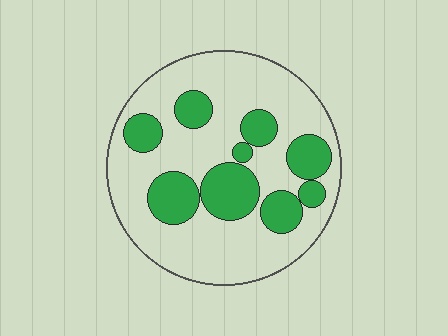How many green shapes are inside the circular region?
9.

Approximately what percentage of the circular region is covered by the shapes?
Approximately 30%.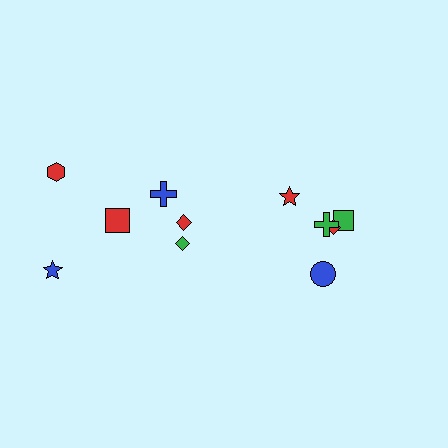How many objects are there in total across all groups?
There are 12 objects.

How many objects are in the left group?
There are 7 objects.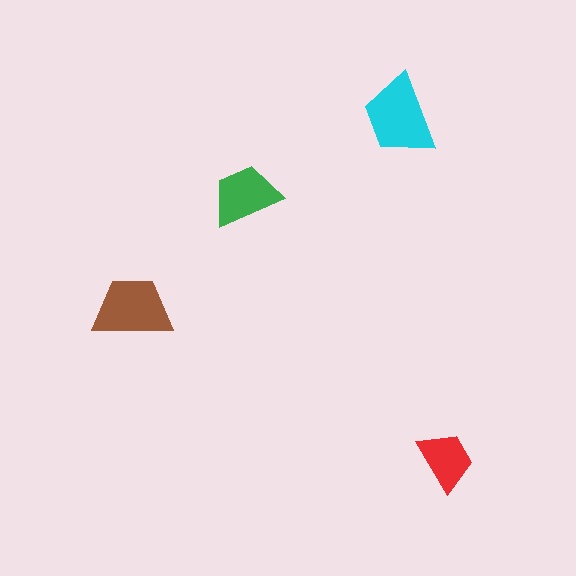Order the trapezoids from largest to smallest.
the cyan one, the brown one, the green one, the red one.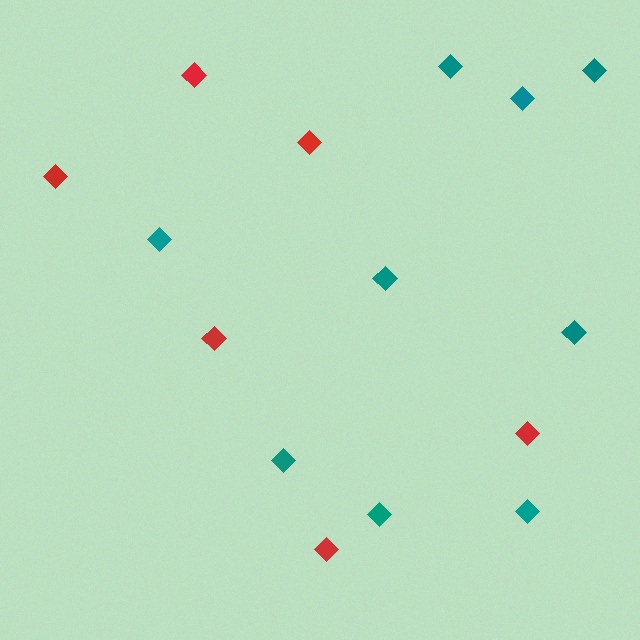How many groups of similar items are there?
There are 2 groups: one group of red diamonds (6) and one group of teal diamonds (9).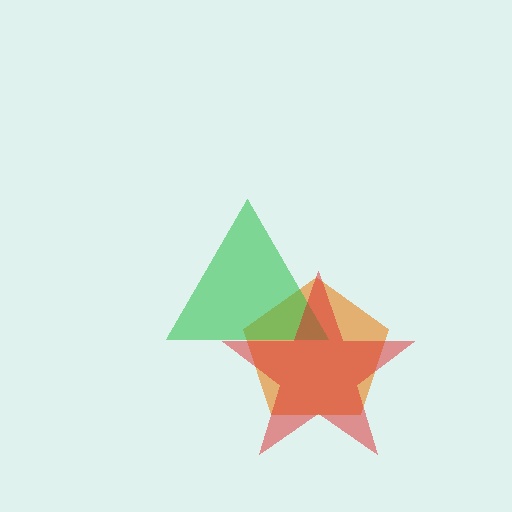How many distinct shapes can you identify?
There are 3 distinct shapes: an orange pentagon, a green triangle, a red star.